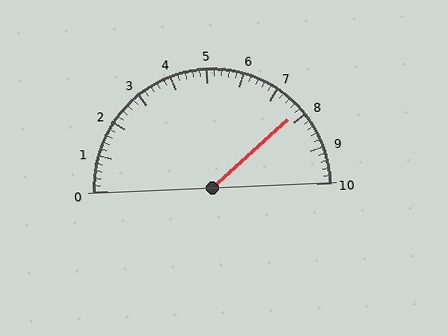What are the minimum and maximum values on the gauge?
The gauge ranges from 0 to 10.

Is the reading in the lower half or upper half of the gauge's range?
The reading is in the upper half of the range (0 to 10).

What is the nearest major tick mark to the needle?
The nearest major tick mark is 8.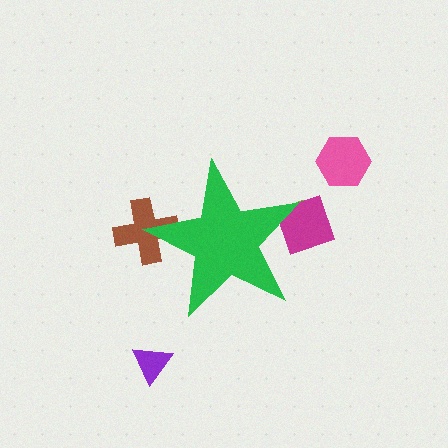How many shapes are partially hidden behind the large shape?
3 shapes are partially hidden.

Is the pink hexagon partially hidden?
No, the pink hexagon is fully visible.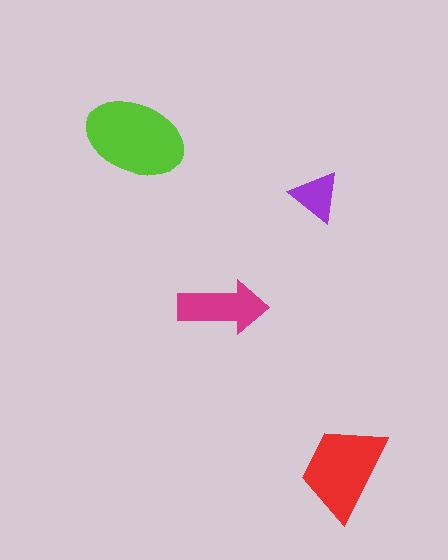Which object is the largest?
The lime ellipse.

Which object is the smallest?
The purple triangle.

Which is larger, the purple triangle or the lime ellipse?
The lime ellipse.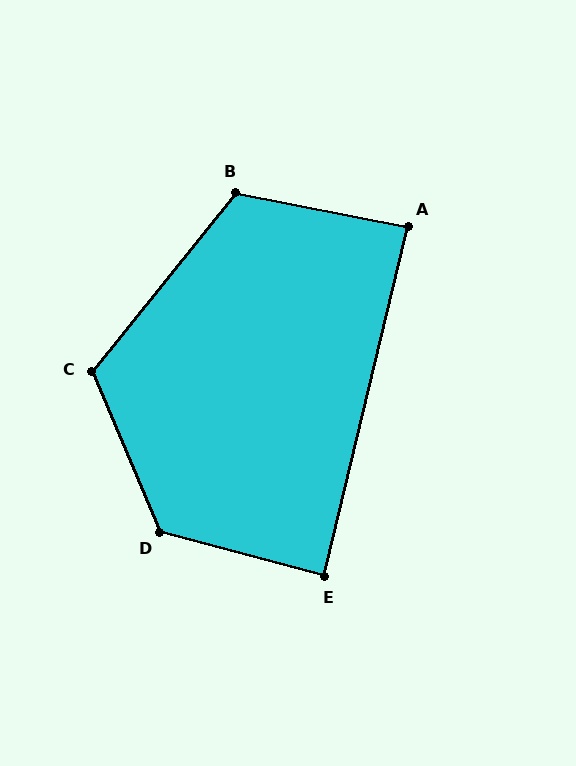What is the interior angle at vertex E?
Approximately 89 degrees (approximately right).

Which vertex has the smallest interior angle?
A, at approximately 88 degrees.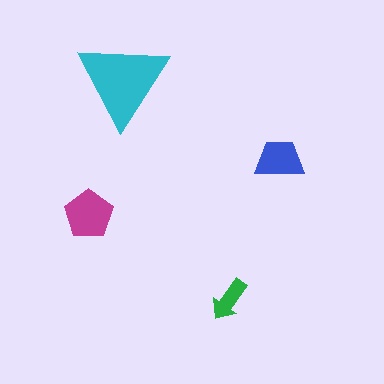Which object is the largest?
The cyan triangle.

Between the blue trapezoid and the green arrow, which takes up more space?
The blue trapezoid.